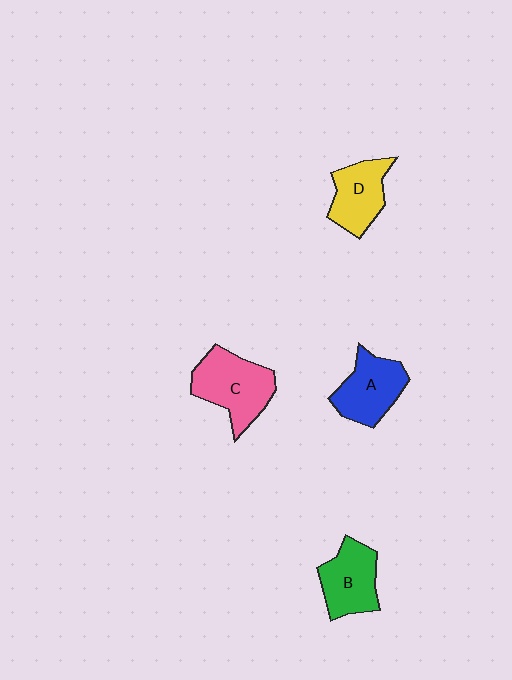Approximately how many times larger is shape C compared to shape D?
Approximately 1.3 times.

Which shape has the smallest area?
Shape D (yellow).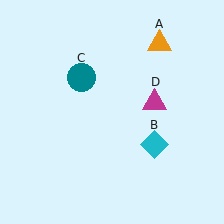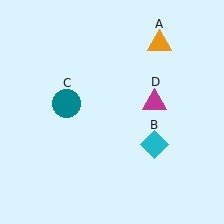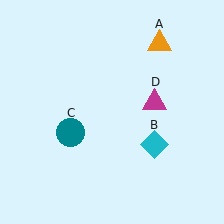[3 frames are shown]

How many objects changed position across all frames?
1 object changed position: teal circle (object C).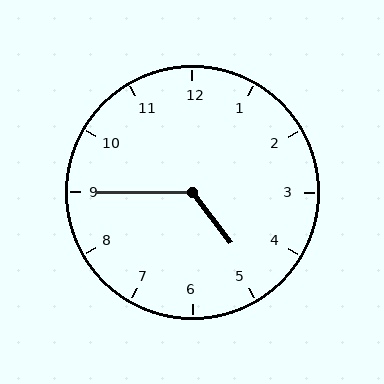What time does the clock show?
4:45.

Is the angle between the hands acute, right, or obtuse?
It is obtuse.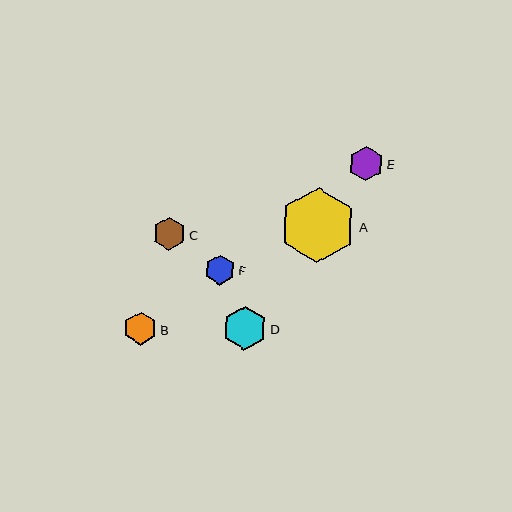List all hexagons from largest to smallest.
From largest to smallest: A, D, E, B, C, F.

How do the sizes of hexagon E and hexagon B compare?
Hexagon E and hexagon B are approximately the same size.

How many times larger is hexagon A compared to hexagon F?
Hexagon A is approximately 2.5 times the size of hexagon F.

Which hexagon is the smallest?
Hexagon F is the smallest with a size of approximately 30 pixels.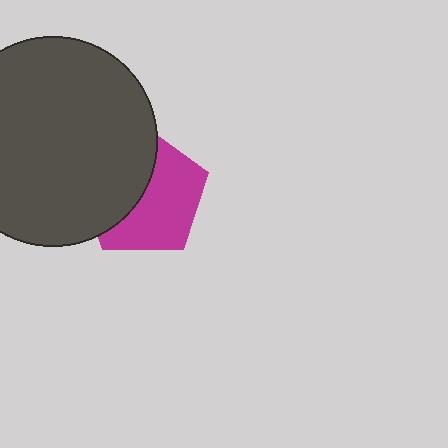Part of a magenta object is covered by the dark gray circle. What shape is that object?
It is a pentagon.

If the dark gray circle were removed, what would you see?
You would see the complete magenta pentagon.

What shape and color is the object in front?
The object in front is a dark gray circle.